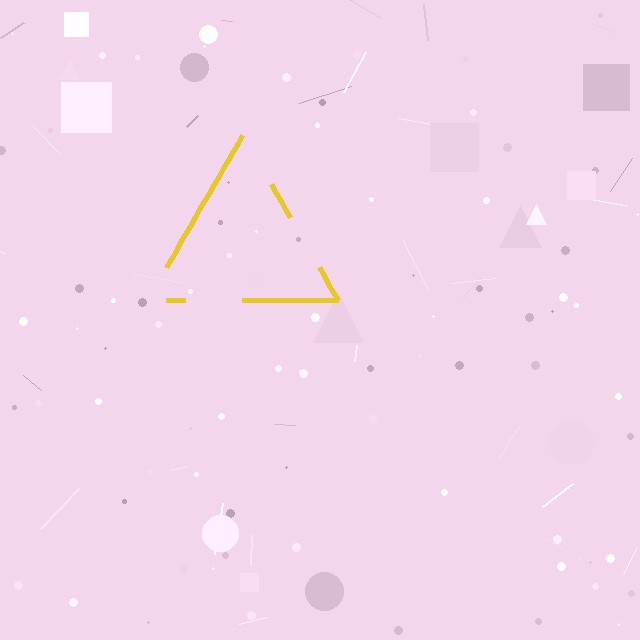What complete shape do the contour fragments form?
The contour fragments form a triangle.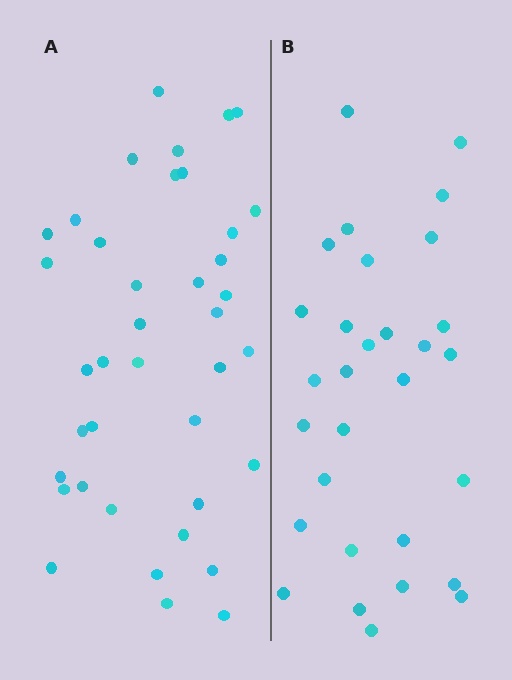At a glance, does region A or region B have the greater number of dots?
Region A (the left region) has more dots.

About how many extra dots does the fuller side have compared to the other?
Region A has roughly 8 or so more dots than region B.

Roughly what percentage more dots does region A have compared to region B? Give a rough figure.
About 30% more.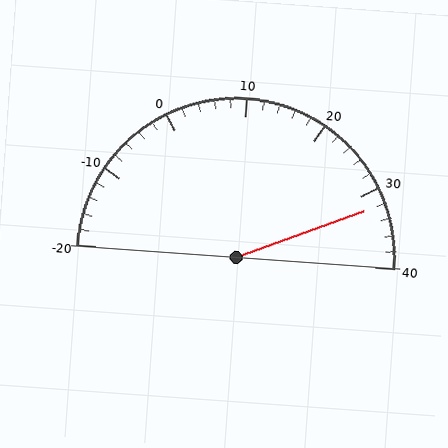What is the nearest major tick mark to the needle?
The nearest major tick mark is 30.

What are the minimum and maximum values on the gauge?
The gauge ranges from -20 to 40.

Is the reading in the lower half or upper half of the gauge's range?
The reading is in the upper half of the range (-20 to 40).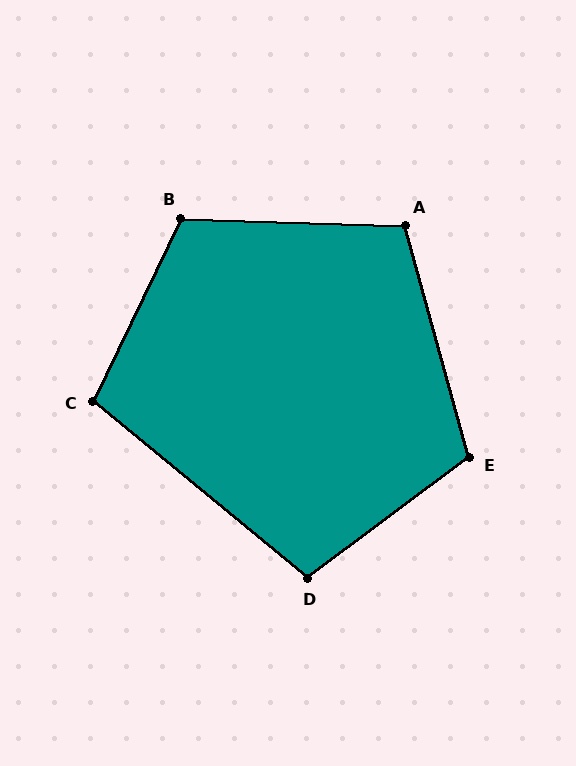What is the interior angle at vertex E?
Approximately 111 degrees (obtuse).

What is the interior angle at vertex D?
Approximately 104 degrees (obtuse).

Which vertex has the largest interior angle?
B, at approximately 114 degrees.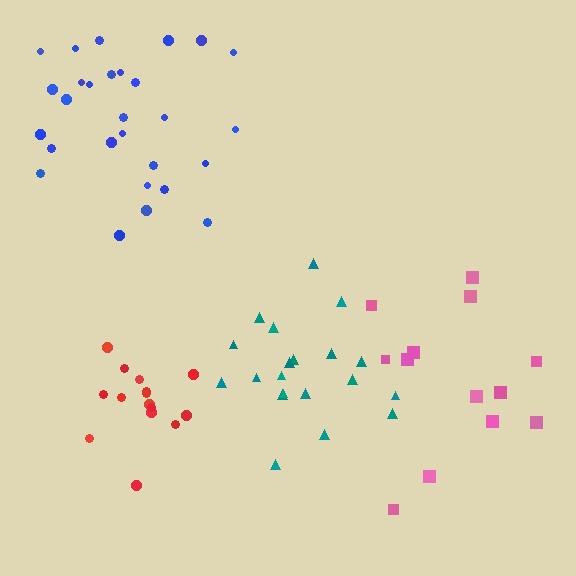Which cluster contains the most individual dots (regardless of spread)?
Blue (28).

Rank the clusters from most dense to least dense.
red, teal, blue, pink.